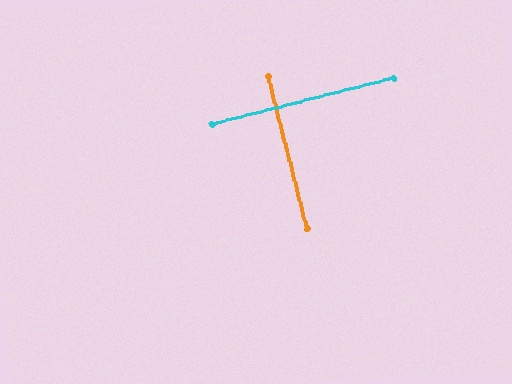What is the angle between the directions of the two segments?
Approximately 90 degrees.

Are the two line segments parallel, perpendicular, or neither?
Perpendicular — they meet at approximately 90°.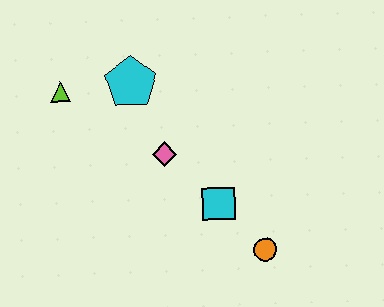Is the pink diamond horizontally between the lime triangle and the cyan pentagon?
No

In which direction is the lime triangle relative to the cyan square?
The lime triangle is to the left of the cyan square.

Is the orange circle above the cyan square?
No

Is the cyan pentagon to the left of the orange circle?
Yes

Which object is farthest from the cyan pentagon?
The orange circle is farthest from the cyan pentagon.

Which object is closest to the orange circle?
The cyan square is closest to the orange circle.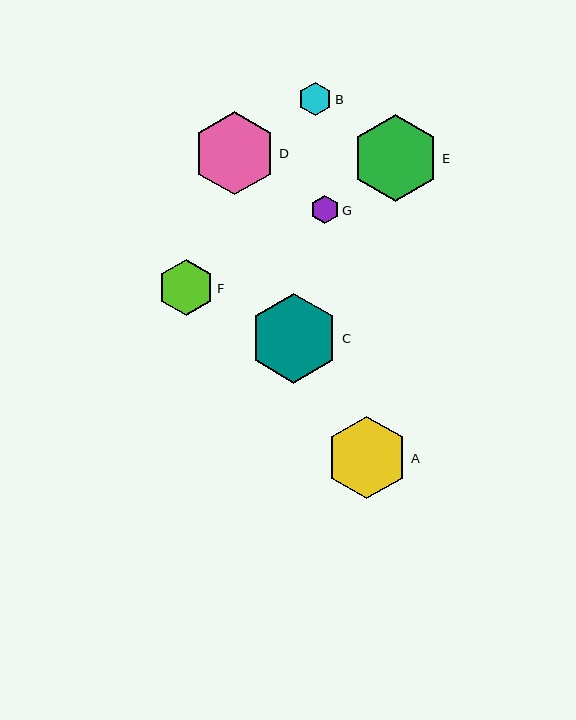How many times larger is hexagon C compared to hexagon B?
Hexagon C is approximately 2.7 times the size of hexagon B.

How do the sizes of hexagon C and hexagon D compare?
Hexagon C and hexagon D are approximately the same size.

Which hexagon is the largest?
Hexagon C is the largest with a size of approximately 90 pixels.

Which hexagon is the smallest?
Hexagon G is the smallest with a size of approximately 28 pixels.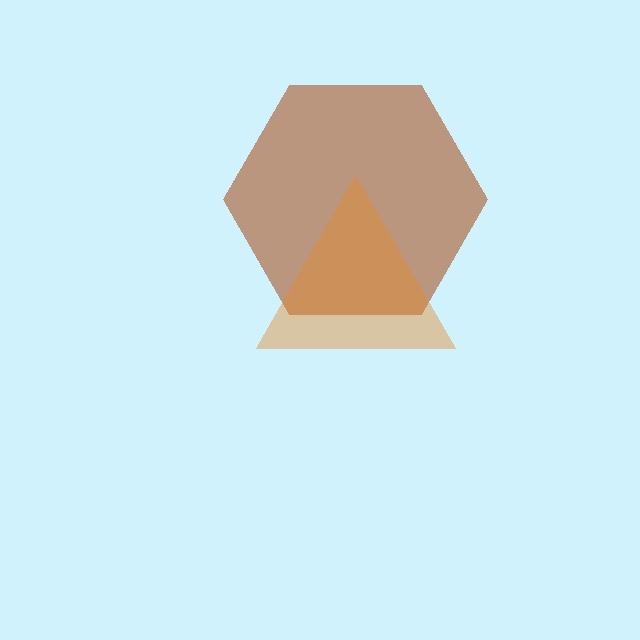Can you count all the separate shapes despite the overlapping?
Yes, there are 2 separate shapes.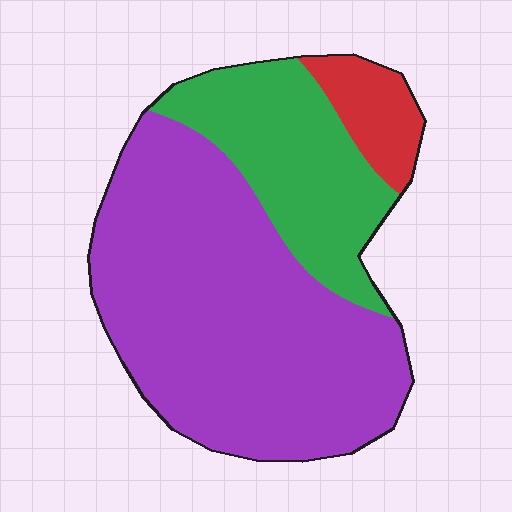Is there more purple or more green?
Purple.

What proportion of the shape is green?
Green takes up about one quarter (1/4) of the shape.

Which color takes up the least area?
Red, at roughly 10%.